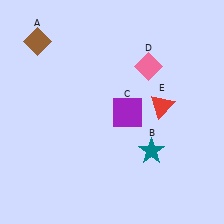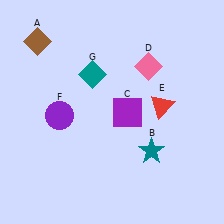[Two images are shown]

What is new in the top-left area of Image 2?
A teal diamond (G) was added in the top-left area of Image 2.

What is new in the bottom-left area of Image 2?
A purple circle (F) was added in the bottom-left area of Image 2.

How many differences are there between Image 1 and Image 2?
There are 2 differences between the two images.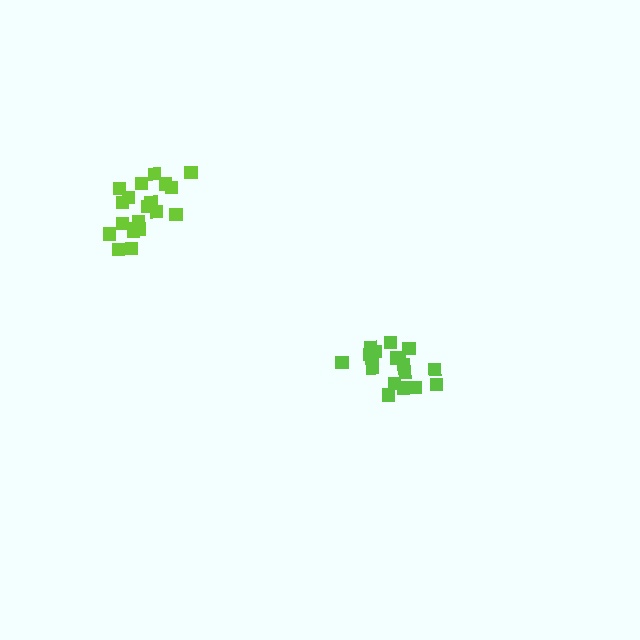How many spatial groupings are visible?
There are 2 spatial groupings.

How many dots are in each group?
Group 1: 20 dots, Group 2: 18 dots (38 total).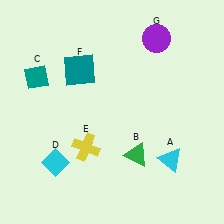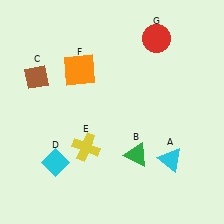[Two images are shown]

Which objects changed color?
C changed from teal to brown. F changed from teal to orange. G changed from purple to red.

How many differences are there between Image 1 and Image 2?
There are 3 differences between the two images.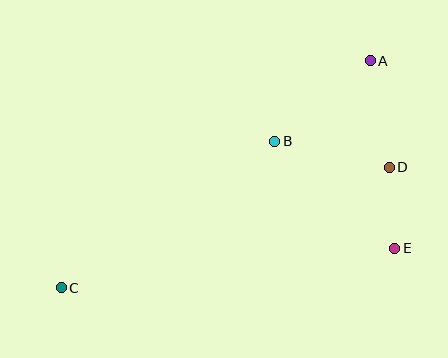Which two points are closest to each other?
Points D and E are closest to each other.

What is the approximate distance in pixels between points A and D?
The distance between A and D is approximately 109 pixels.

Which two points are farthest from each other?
Points A and C are farthest from each other.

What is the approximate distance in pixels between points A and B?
The distance between A and B is approximately 125 pixels.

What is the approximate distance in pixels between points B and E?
The distance between B and E is approximately 161 pixels.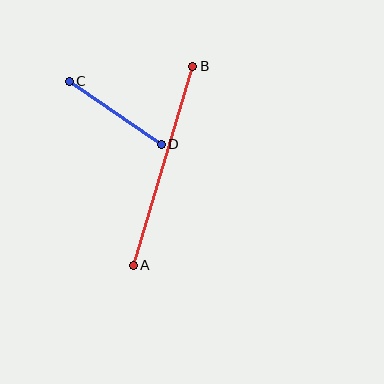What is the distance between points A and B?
The distance is approximately 208 pixels.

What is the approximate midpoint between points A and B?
The midpoint is at approximately (163, 166) pixels.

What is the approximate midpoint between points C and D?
The midpoint is at approximately (115, 113) pixels.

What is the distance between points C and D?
The distance is approximately 112 pixels.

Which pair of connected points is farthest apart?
Points A and B are farthest apart.